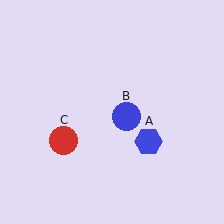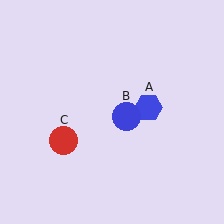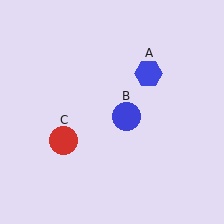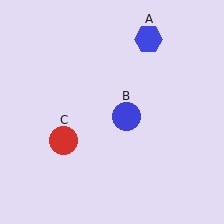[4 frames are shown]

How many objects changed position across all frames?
1 object changed position: blue hexagon (object A).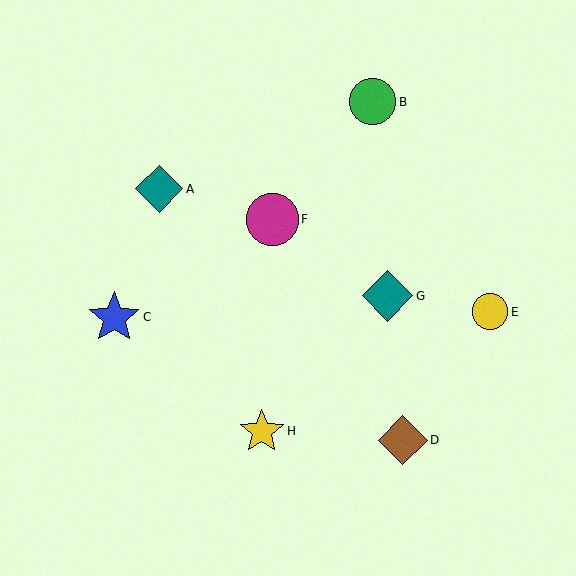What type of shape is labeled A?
Shape A is a teal diamond.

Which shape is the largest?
The magenta circle (labeled F) is the largest.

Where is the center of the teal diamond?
The center of the teal diamond is at (387, 296).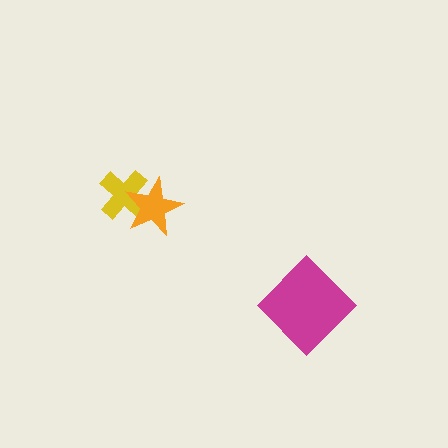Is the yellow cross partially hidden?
Yes, it is partially covered by another shape.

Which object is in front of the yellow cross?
The orange star is in front of the yellow cross.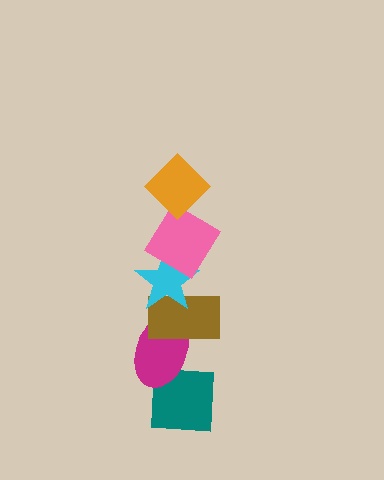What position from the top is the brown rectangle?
The brown rectangle is 4th from the top.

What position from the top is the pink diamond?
The pink diamond is 2nd from the top.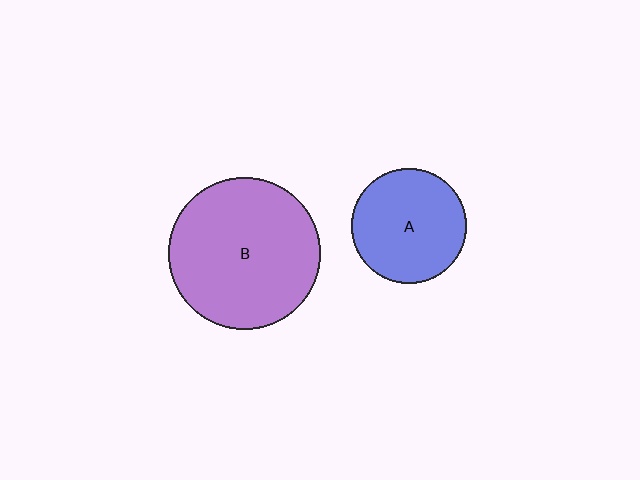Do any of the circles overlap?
No, none of the circles overlap.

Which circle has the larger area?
Circle B (purple).